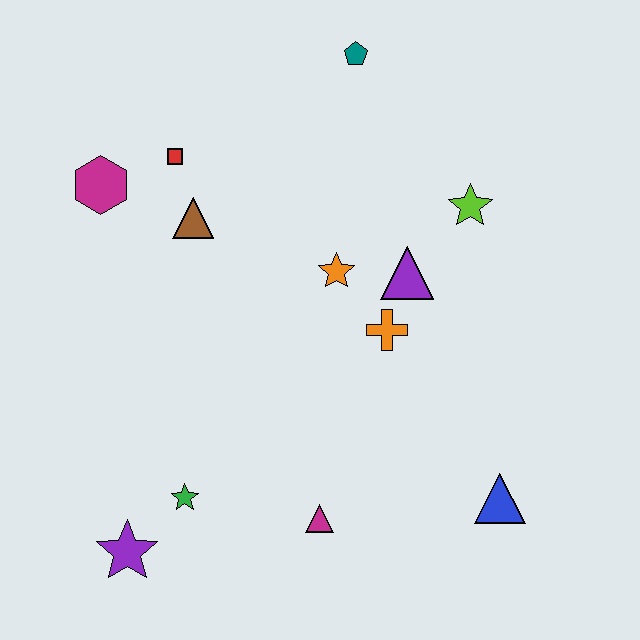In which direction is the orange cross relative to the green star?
The orange cross is to the right of the green star.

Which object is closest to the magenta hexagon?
The red square is closest to the magenta hexagon.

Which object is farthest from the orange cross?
The purple star is farthest from the orange cross.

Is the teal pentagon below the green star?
No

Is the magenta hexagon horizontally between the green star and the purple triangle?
No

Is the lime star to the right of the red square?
Yes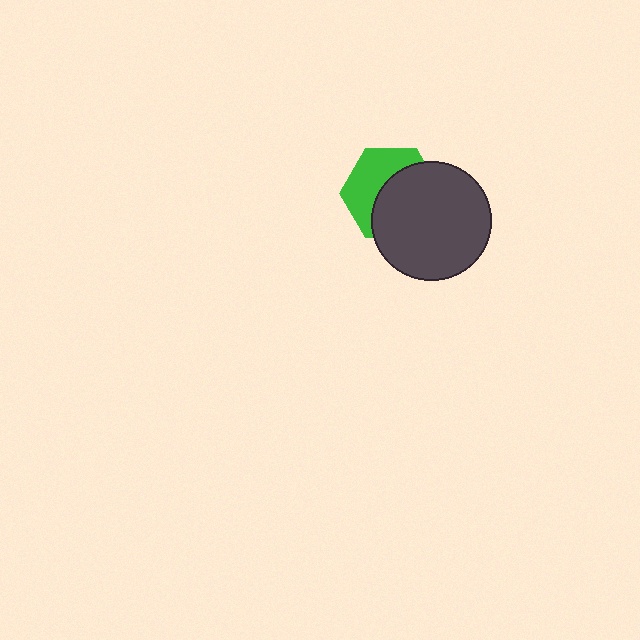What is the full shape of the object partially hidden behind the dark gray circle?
The partially hidden object is a green hexagon.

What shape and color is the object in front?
The object in front is a dark gray circle.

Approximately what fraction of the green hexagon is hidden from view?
Roughly 55% of the green hexagon is hidden behind the dark gray circle.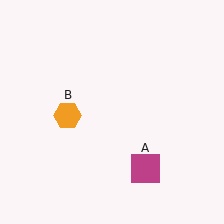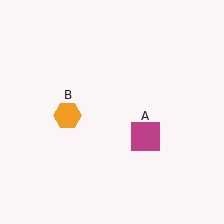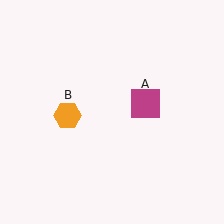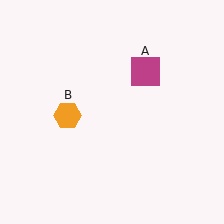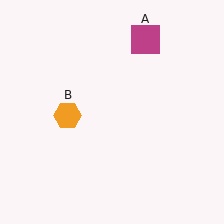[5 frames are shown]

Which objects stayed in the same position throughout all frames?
Orange hexagon (object B) remained stationary.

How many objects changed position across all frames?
1 object changed position: magenta square (object A).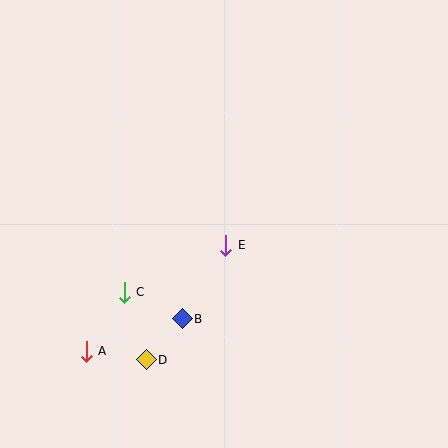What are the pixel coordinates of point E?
Point E is at (226, 245).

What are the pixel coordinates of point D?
Point D is at (146, 360).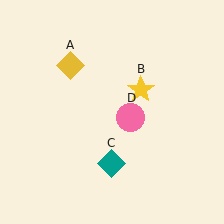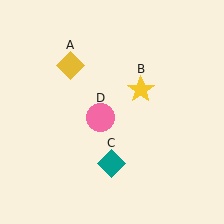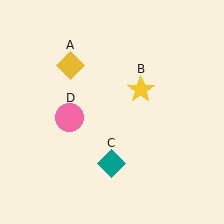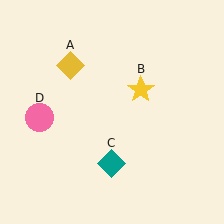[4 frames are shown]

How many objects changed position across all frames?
1 object changed position: pink circle (object D).